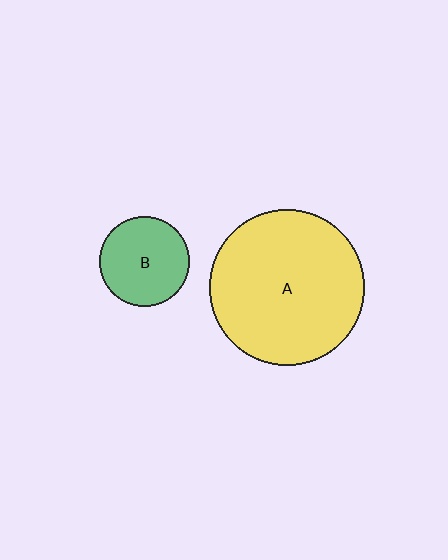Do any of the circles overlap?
No, none of the circles overlap.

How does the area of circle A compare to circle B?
Approximately 2.9 times.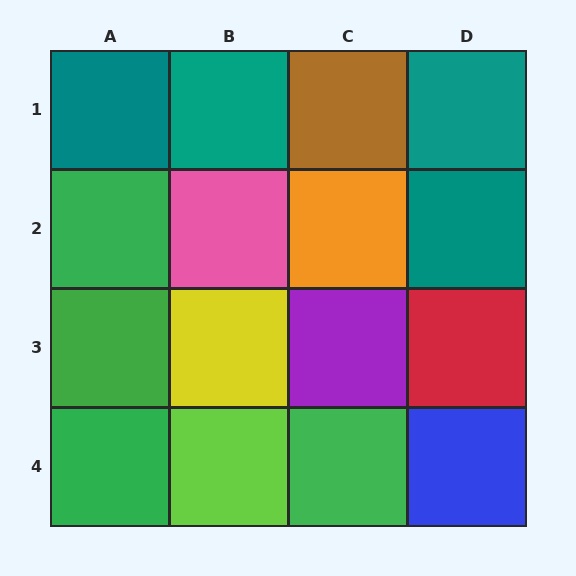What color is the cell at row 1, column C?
Brown.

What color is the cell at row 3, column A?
Green.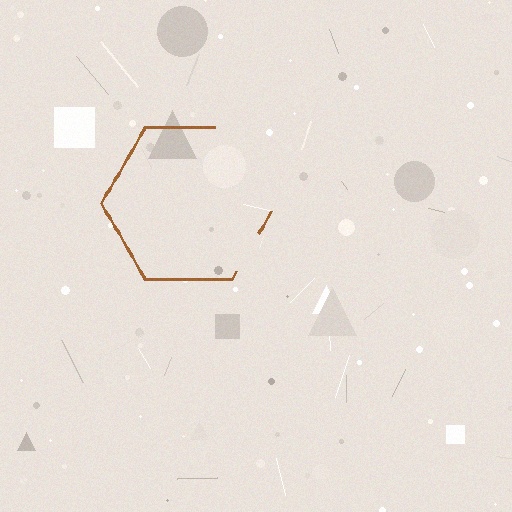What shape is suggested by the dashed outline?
The dashed outline suggests a hexagon.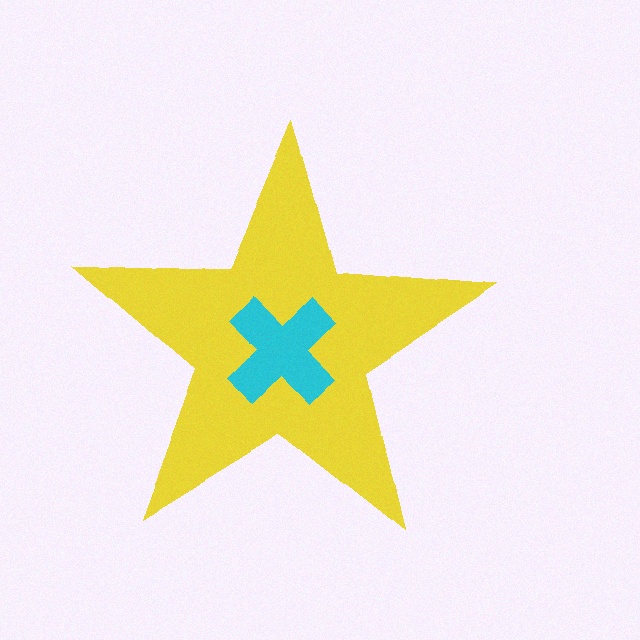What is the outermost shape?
The yellow star.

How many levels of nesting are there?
2.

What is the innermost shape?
The cyan cross.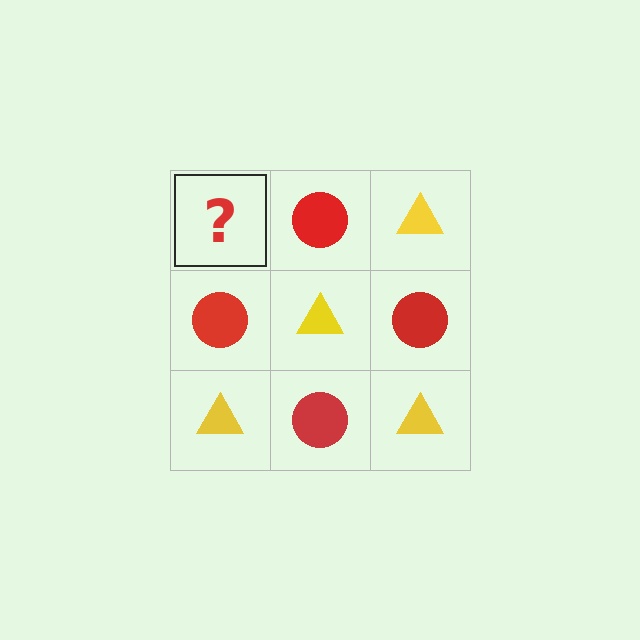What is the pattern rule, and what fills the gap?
The rule is that it alternates yellow triangle and red circle in a checkerboard pattern. The gap should be filled with a yellow triangle.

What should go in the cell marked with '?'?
The missing cell should contain a yellow triangle.